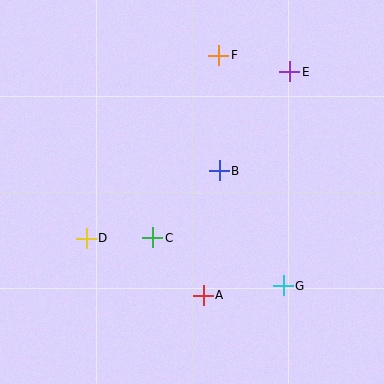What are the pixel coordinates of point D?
Point D is at (86, 238).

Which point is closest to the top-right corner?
Point E is closest to the top-right corner.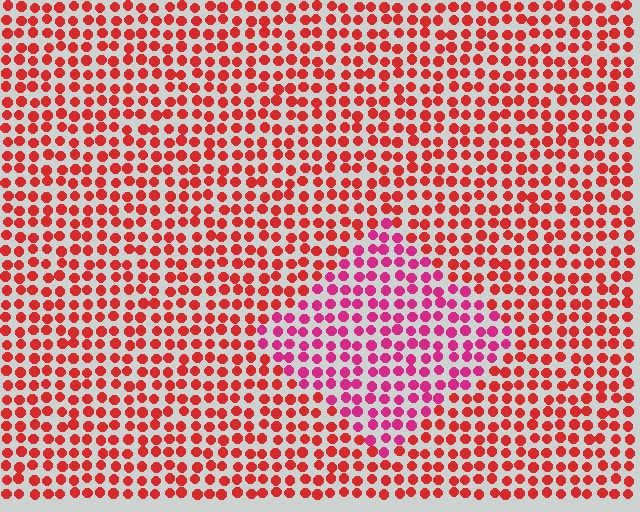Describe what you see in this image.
The image is filled with small red elements in a uniform arrangement. A diamond-shaped region is visible where the elements are tinted to a slightly different hue, forming a subtle color boundary.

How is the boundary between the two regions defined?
The boundary is defined purely by a slight shift in hue (about 33 degrees). Spacing, size, and orientation are identical on both sides.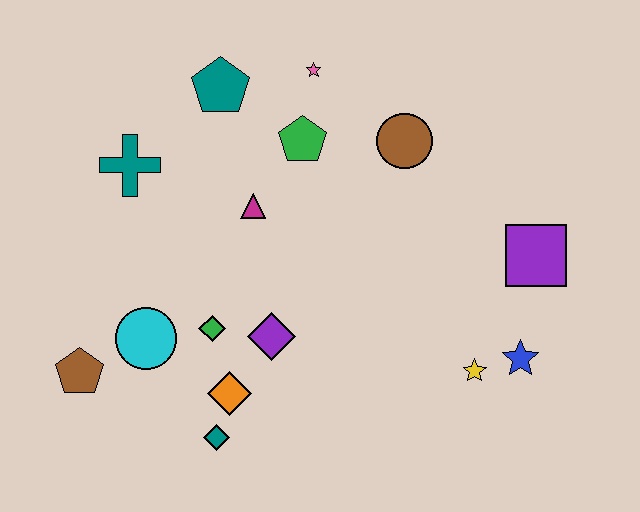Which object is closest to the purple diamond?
The green diamond is closest to the purple diamond.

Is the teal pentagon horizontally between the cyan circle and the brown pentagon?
No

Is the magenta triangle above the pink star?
No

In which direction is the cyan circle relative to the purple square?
The cyan circle is to the left of the purple square.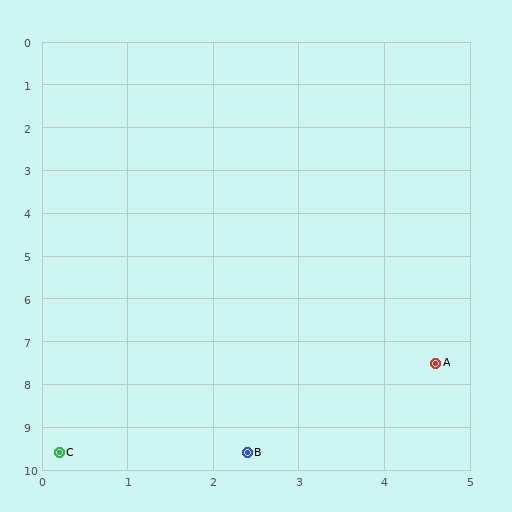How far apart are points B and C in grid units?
Points B and C are about 2.2 grid units apart.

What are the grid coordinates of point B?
Point B is at approximately (2.4, 9.6).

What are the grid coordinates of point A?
Point A is at approximately (4.6, 7.5).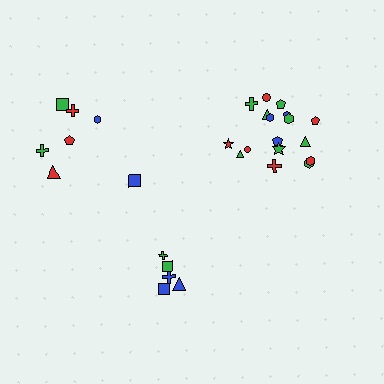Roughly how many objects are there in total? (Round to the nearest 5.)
Roughly 30 objects in total.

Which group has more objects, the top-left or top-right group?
The top-right group.